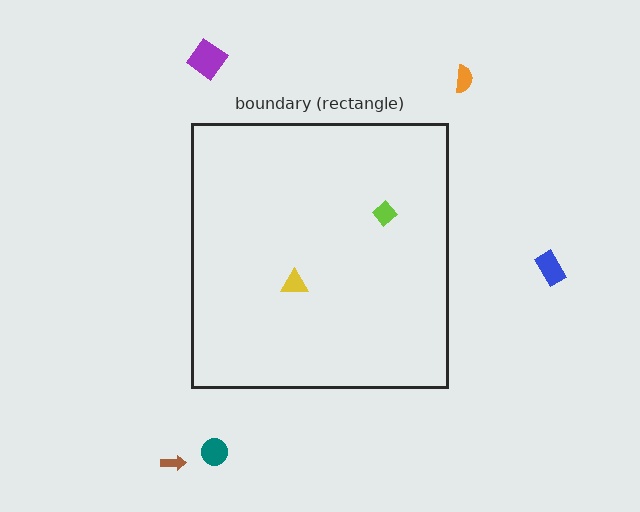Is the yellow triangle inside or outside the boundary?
Inside.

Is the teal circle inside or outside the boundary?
Outside.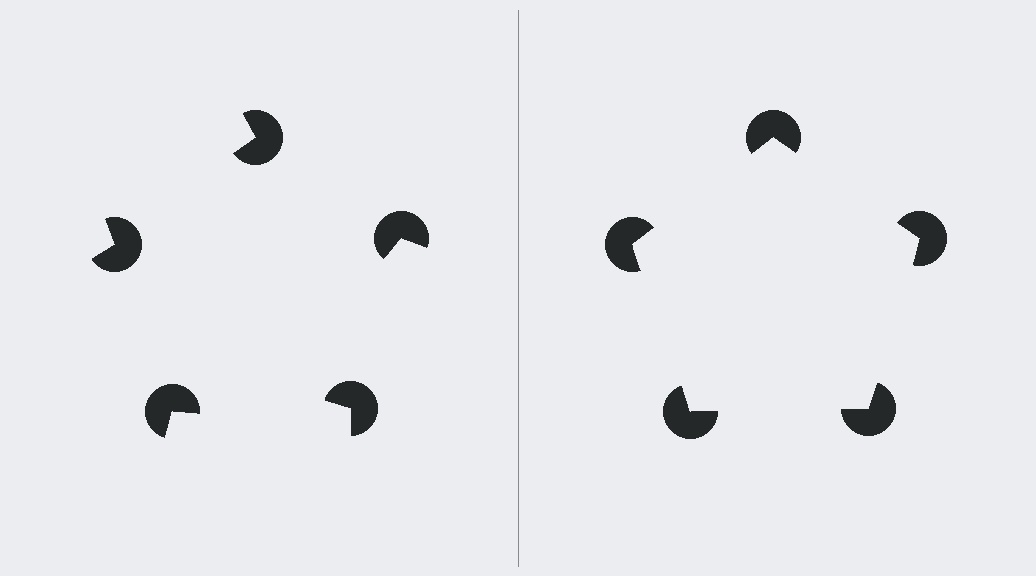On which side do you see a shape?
An illusory pentagon appears on the right side. On the left side the wedge cuts are rotated, so no coherent shape forms.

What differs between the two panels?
The pac-man discs are positioned identically on both sides; only the wedge orientations differ. On the right they align to a pentagon; on the left they are misaligned.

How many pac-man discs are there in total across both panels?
10 — 5 on each side.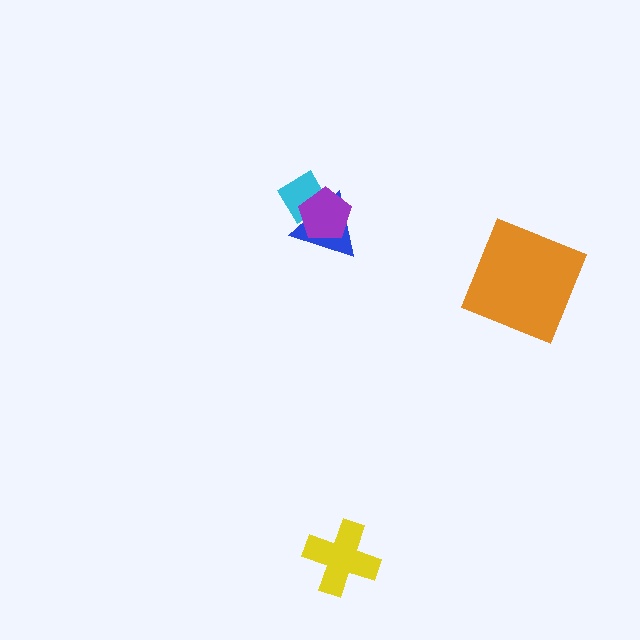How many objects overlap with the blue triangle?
2 objects overlap with the blue triangle.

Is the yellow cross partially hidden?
No, no other shape covers it.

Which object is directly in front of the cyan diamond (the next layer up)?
The blue triangle is directly in front of the cyan diamond.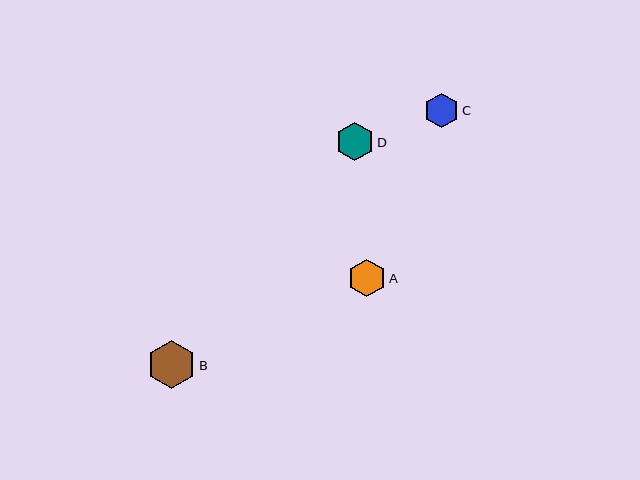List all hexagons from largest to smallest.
From largest to smallest: B, D, A, C.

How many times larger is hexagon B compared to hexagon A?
Hexagon B is approximately 1.3 times the size of hexagon A.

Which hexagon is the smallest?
Hexagon C is the smallest with a size of approximately 35 pixels.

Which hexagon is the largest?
Hexagon B is the largest with a size of approximately 48 pixels.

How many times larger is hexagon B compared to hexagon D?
Hexagon B is approximately 1.2 times the size of hexagon D.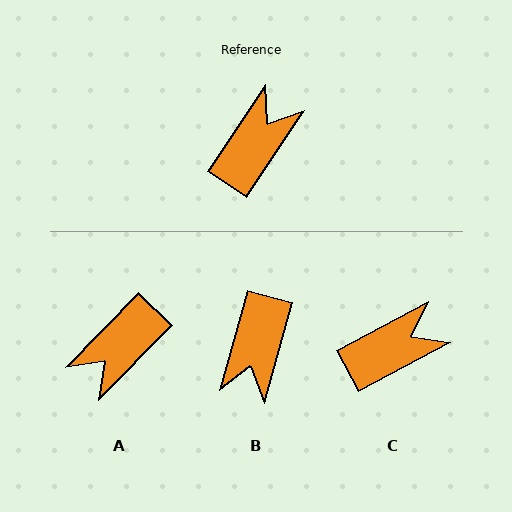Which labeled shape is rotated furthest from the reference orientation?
A, about 169 degrees away.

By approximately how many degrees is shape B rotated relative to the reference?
Approximately 162 degrees clockwise.